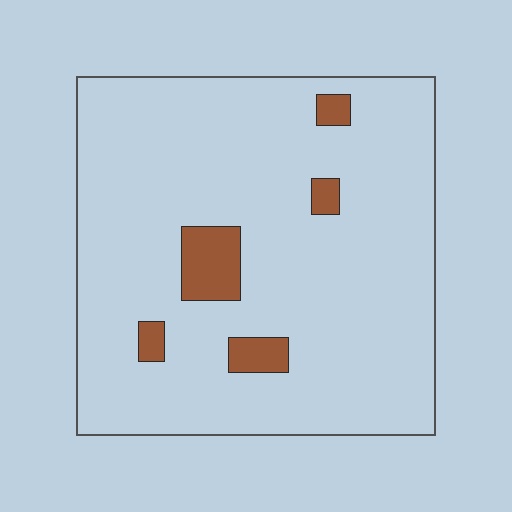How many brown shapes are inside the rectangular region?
5.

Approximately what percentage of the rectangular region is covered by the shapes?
Approximately 10%.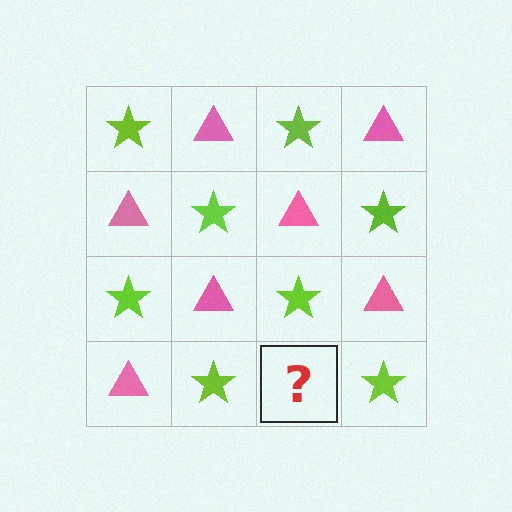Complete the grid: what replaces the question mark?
The question mark should be replaced with a pink triangle.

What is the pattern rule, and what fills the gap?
The rule is that it alternates lime star and pink triangle in a checkerboard pattern. The gap should be filled with a pink triangle.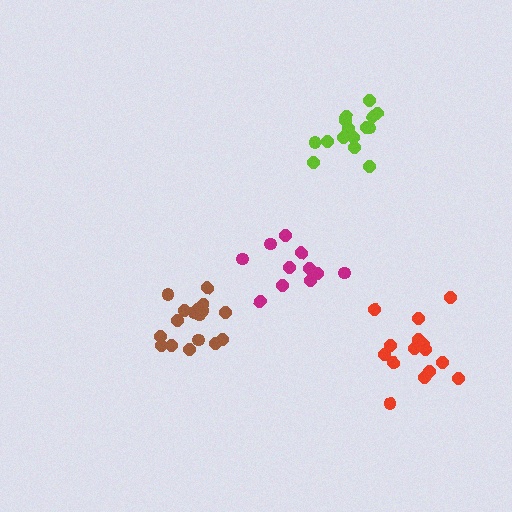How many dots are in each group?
Group 1: 17 dots, Group 2: 15 dots, Group 3: 11 dots, Group 4: 16 dots (59 total).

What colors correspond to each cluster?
The clusters are colored: brown, lime, magenta, red.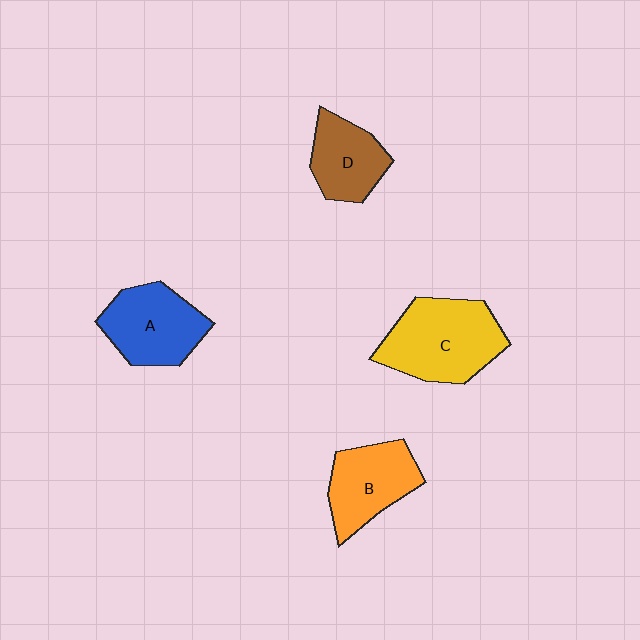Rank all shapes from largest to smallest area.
From largest to smallest: C (yellow), A (blue), B (orange), D (brown).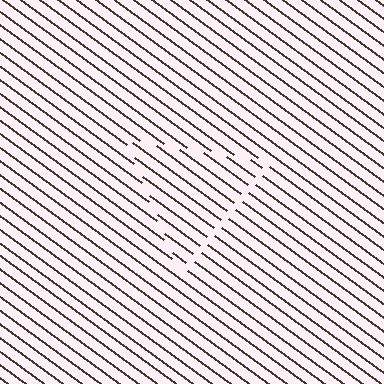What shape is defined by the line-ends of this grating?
An illusory triangle. The interior of the shape contains the same grating, shifted by half a period — the contour is defined by the phase discontinuity where line-ends from the inner and outer gratings abut.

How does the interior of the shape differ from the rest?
The interior of the shape contains the same grating, shifted by half a period — the contour is defined by the phase discontinuity where line-ends from the inner and outer gratings abut.